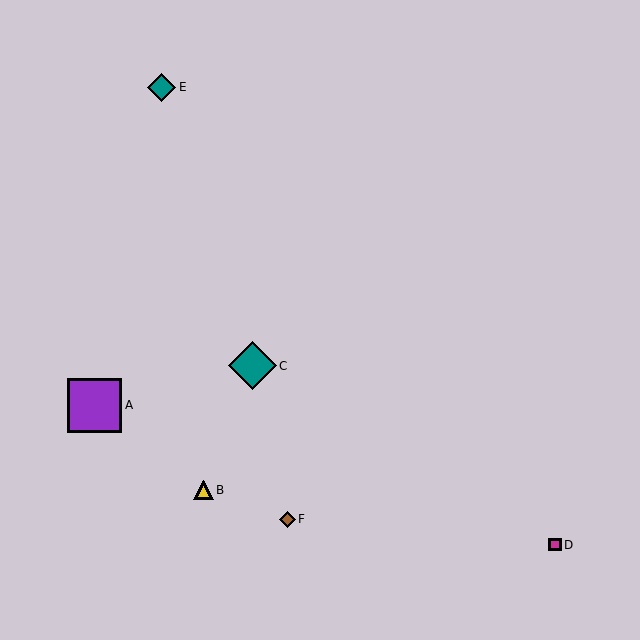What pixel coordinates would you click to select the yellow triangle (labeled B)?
Click at (204, 490) to select the yellow triangle B.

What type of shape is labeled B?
Shape B is a yellow triangle.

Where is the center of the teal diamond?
The center of the teal diamond is at (162, 87).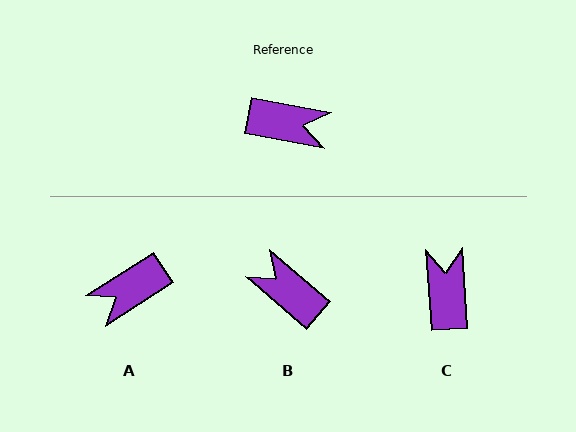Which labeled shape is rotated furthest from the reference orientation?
B, about 150 degrees away.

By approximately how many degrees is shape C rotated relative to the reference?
Approximately 104 degrees counter-clockwise.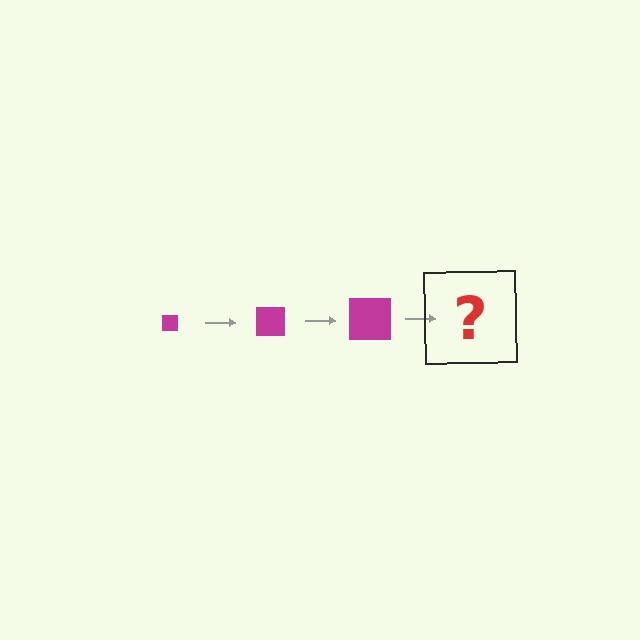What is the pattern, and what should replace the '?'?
The pattern is that the square gets progressively larger each step. The '?' should be a magenta square, larger than the previous one.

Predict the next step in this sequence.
The next step is a magenta square, larger than the previous one.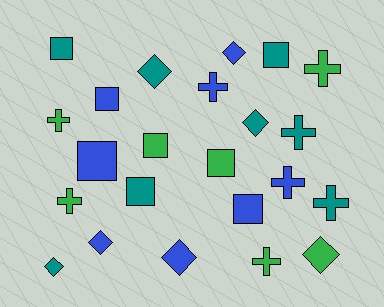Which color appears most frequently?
Teal, with 8 objects.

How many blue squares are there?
There are 3 blue squares.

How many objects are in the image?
There are 23 objects.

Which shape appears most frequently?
Cross, with 8 objects.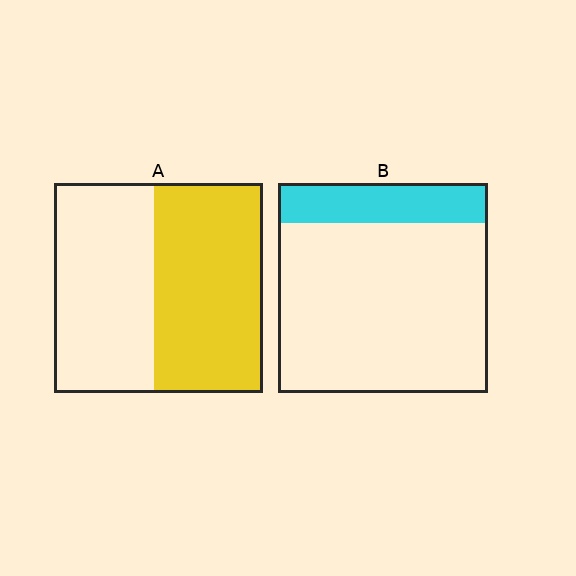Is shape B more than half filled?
No.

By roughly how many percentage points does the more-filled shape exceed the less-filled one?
By roughly 35 percentage points (A over B).